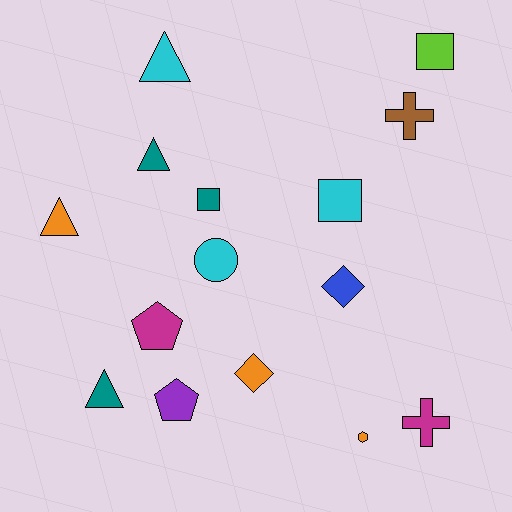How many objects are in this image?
There are 15 objects.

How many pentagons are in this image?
There are 2 pentagons.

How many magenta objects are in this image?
There are 2 magenta objects.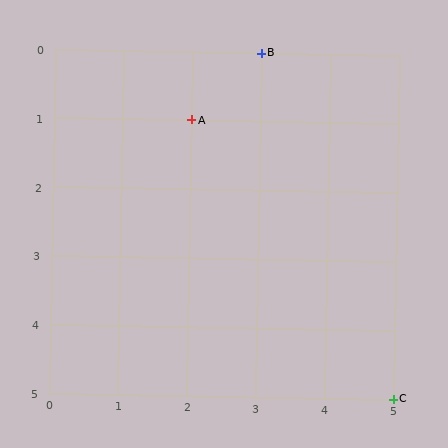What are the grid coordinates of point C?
Point C is at grid coordinates (5, 5).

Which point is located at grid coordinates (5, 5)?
Point C is at (5, 5).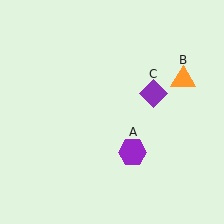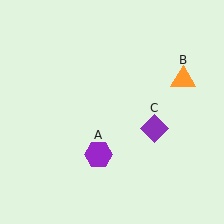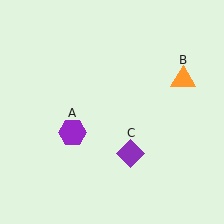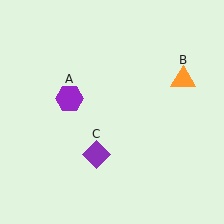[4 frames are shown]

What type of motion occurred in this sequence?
The purple hexagon (object A), purple diamond (object C) rotated clockwise around the center of the scene.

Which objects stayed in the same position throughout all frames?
Orange triangle (object B) remained stationary.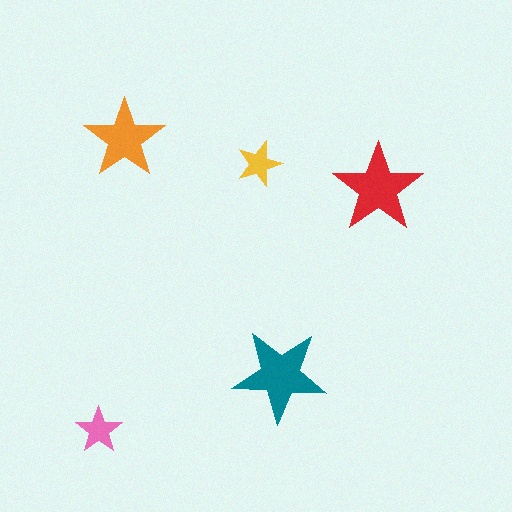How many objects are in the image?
There are 5 objects in the image.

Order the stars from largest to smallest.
the teal one, the red one, the orange one, the pink one, the yellow one.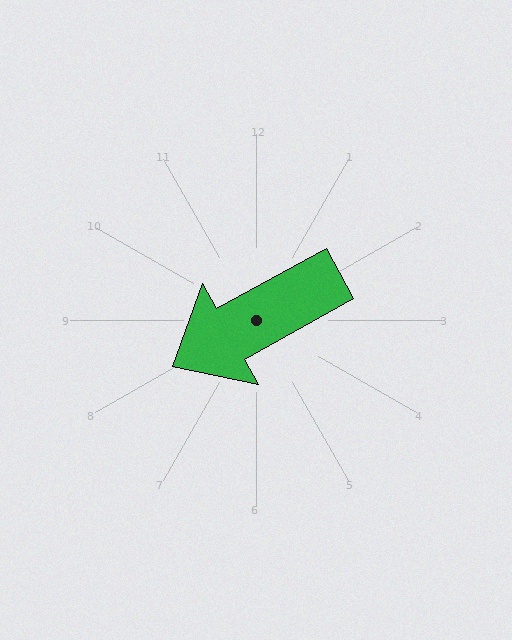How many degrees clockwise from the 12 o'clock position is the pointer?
Approximately 241 degrees.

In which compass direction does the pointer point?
Southwest.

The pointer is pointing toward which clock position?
Roughly 8 o'clock.